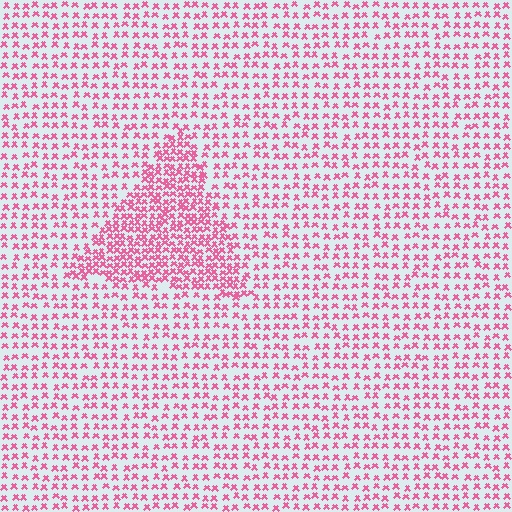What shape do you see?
I see a triangle.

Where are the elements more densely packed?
The elements are more densely packed inside the triangle boundary.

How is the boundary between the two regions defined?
The boundary is defined by a change in element density (approximately 2.0x ratio). All elements are the same color, size, and shape.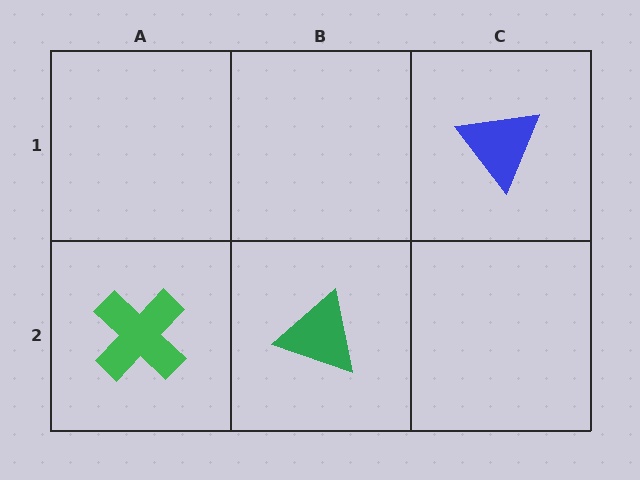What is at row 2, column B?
A green triangle.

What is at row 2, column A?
A green cross.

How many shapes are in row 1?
1 shape.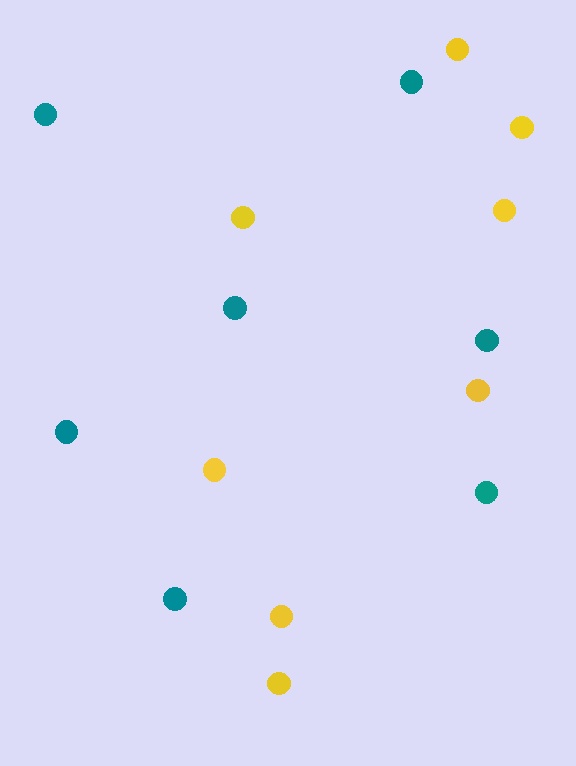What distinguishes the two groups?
There are 2 groups: one group of yellow circles (8) and one group of teal circles (7).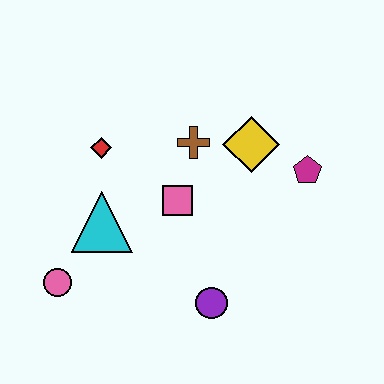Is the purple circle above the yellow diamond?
No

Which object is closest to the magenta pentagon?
The yellow diamond is closest to the magenta pentagon.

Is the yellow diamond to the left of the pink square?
No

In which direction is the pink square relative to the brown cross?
The pink square is below the brown cross.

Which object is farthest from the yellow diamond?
The pink circle is farthest from the yellow diamond.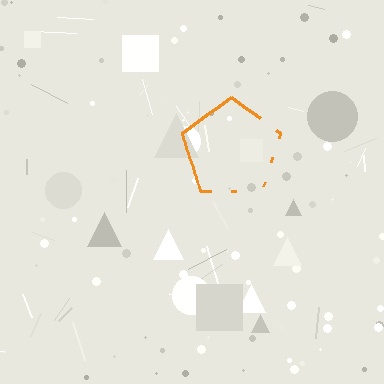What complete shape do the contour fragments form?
The contour fragments form a pentagon.